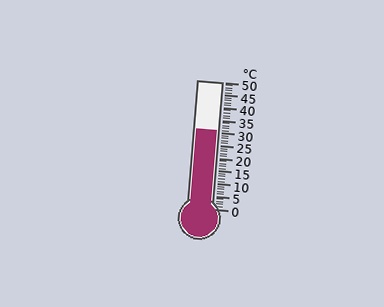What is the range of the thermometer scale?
The thermometer scale ranges from 0°C to 50°C.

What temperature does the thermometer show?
The thermometer shows approximately 31°C.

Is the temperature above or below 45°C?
The temperature is below 45°C.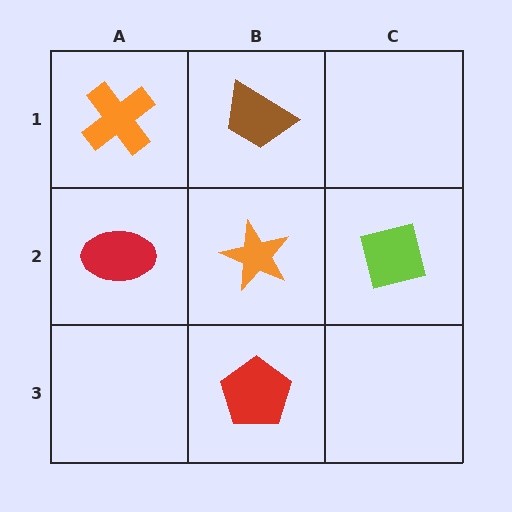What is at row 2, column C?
A lime square.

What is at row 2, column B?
An orange star.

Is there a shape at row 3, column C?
No, that cell is empty.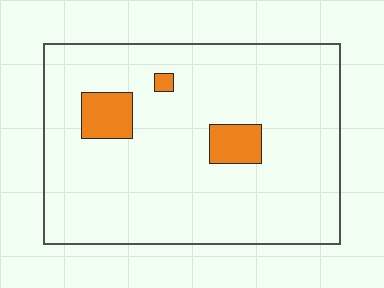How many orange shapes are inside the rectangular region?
3.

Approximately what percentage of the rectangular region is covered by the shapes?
Approximately 10%.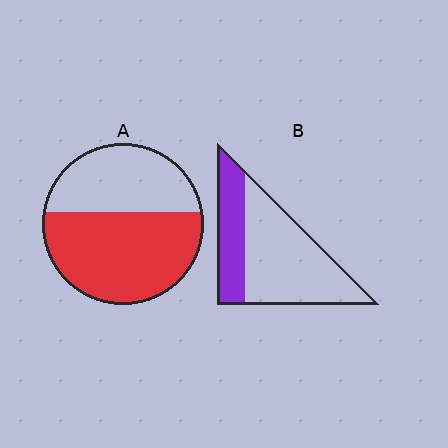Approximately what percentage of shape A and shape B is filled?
A is approximately 60% and B is approximately 30%.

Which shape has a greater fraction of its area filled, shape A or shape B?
Shape A.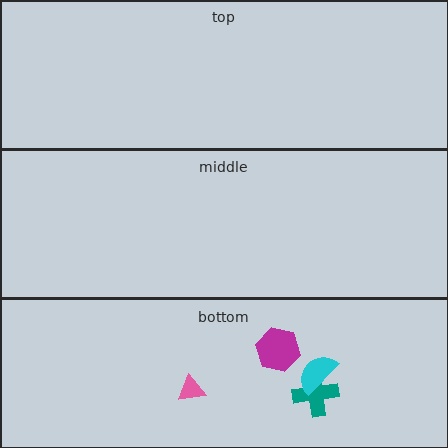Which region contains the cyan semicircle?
The bottom region.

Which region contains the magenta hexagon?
The bottom region.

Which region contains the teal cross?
The bottom region.